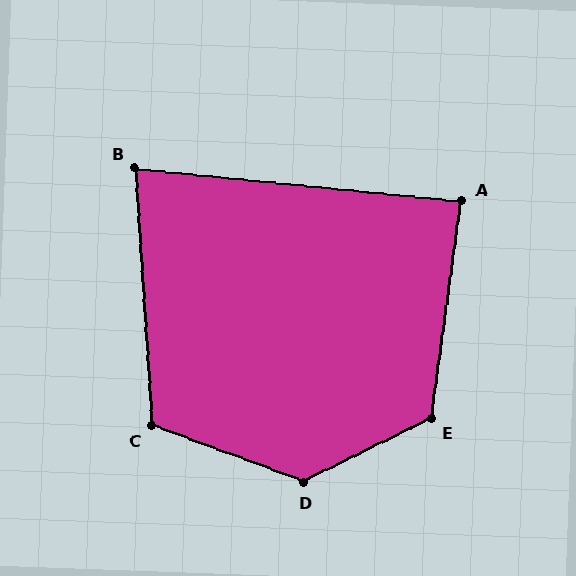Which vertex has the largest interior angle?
D, at approximately 134 degrees.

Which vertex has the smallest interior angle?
B, at approximately 81 degrees.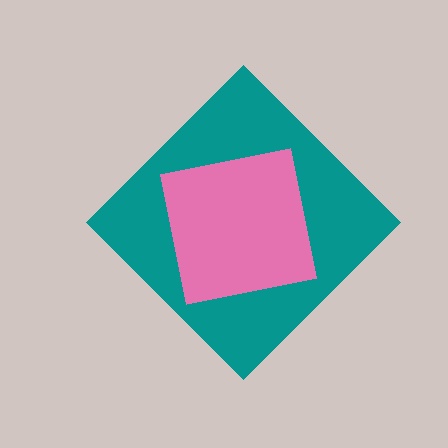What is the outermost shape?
The teal diamond.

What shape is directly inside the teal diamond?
The pink square.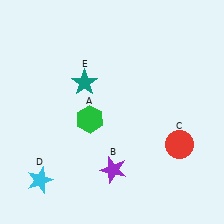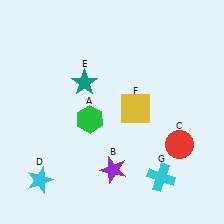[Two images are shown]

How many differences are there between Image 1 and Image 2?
There are 2 differences between the two images.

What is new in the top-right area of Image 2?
A yellow square (F) was added in the top-right area of Image 2.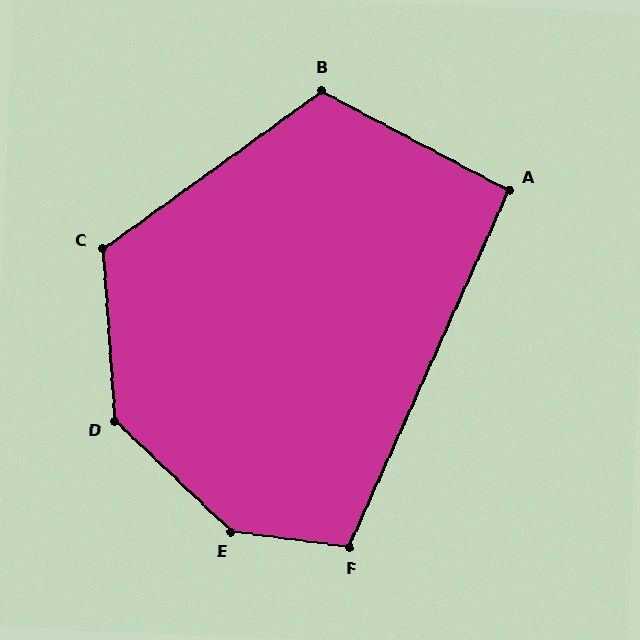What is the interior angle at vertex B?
Approximately 116 degrees (obtuse).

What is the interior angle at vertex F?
Approximately 106 degrees (obtuse).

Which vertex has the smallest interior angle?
A, at approximately 94 degrees.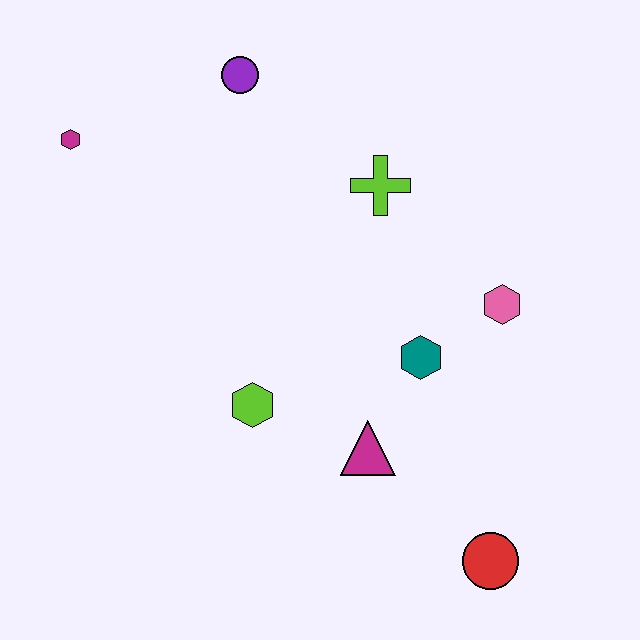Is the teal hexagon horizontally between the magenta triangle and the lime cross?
No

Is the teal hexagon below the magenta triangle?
No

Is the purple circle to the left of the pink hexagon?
Yes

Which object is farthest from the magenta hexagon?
The red circle is farthest from the magenta hexagon.